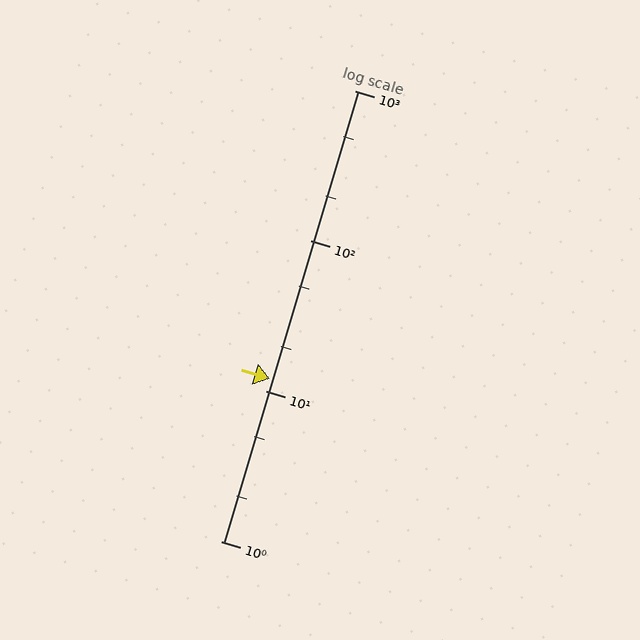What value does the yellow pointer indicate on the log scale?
The pointer indicates approximately 12.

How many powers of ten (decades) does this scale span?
The scale spans 3 decades, from 1 to 1000.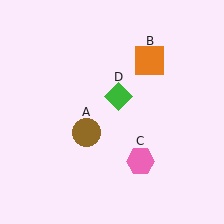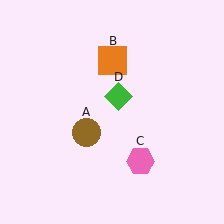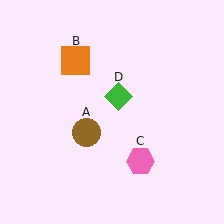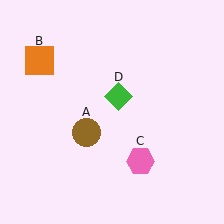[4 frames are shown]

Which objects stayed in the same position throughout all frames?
Brown circle (object A) and pink hexagon (object C) and green diamond (object D) remained stationary.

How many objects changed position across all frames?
1 object changed position: orange square (object B).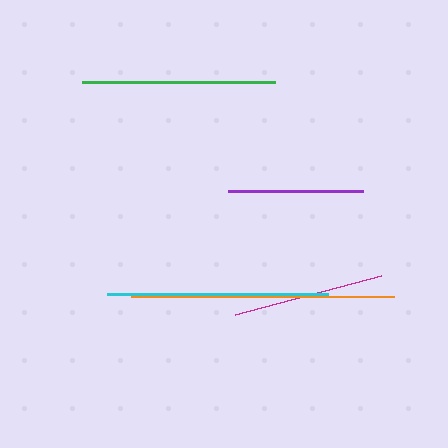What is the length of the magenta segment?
The magenta segment is approximately 152 pixels long.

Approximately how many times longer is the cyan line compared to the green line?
The cyan line is approximately 1.1 times the length of the green line.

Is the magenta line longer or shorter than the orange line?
The orange line is longer than the magenta line.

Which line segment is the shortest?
The purple line is the shortest at approximately 135 pixels.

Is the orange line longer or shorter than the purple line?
The orange line is longer than the purple line.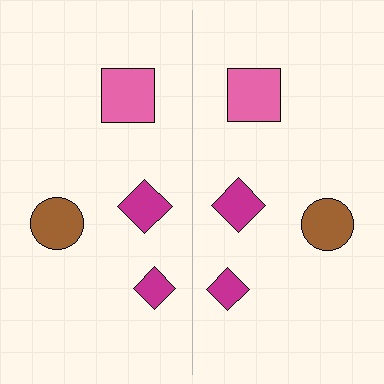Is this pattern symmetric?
Yes, this pattern has bilateral (reflection) symmetry.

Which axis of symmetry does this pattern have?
The pattern has a vertical axis of symmetry running through the center of the image.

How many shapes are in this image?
There are 8 shapes in this image.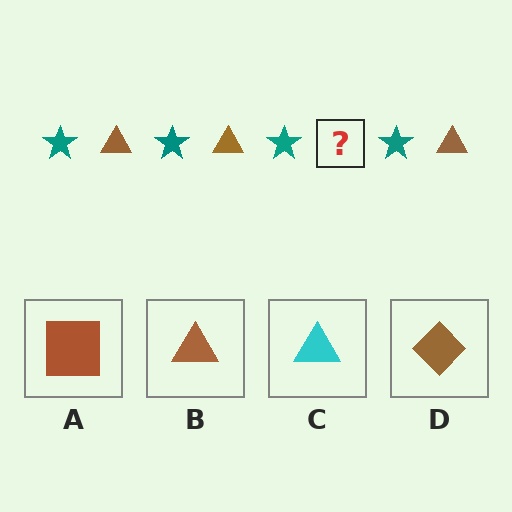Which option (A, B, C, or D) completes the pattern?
B.